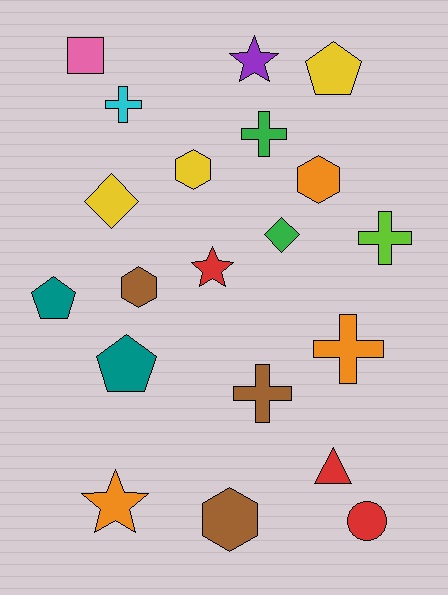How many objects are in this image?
There are 20 objects.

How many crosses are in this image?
There are 5 crosses.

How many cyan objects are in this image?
There is 1 cyan object.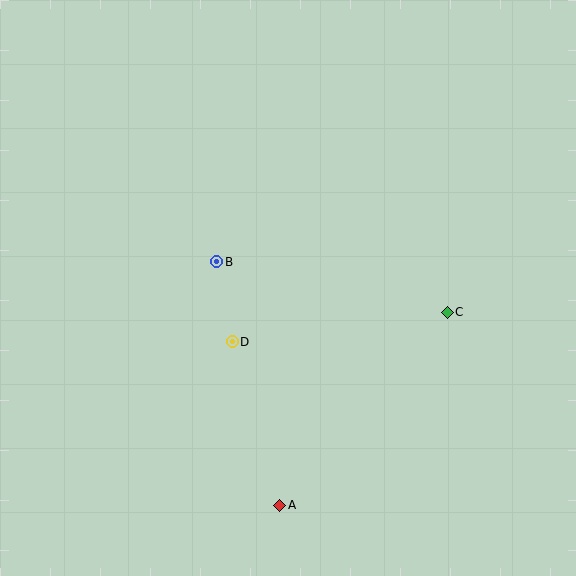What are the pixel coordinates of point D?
Point D is at (232, 342).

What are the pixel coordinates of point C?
Point C is at (447, 312).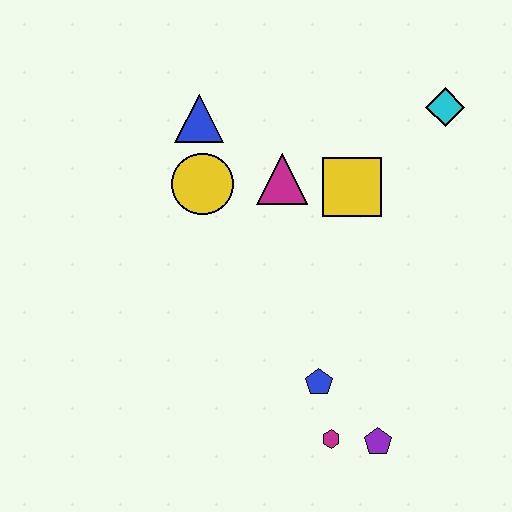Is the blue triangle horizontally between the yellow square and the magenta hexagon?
No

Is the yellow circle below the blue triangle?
Yes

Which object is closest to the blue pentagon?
The magenta hexagon is closest to the blue pentagon.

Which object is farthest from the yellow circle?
The purple pentagon is farthest from the yellow circle.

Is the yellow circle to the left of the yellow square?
Yes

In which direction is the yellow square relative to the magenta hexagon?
The yellow square is above the magenta hexagon.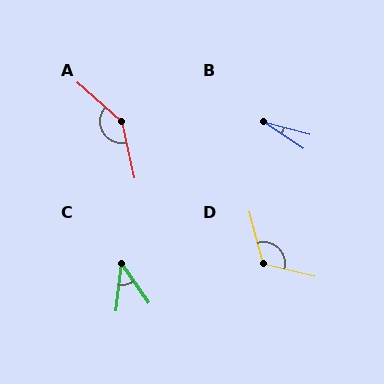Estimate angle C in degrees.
Approximately 41 degrees.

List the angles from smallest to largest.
B (18°), C (41°), D (119°), A (144°).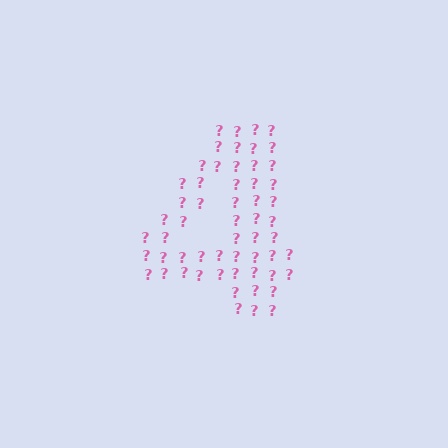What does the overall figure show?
The overall figure shows the digit 4.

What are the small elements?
The small elements are question marks.